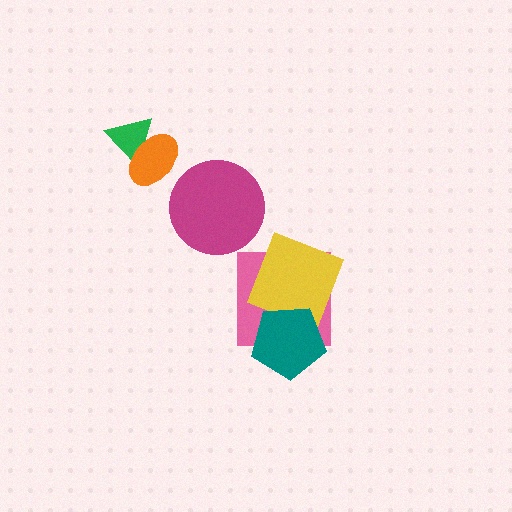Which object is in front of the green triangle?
The orange ellipse is in front of the green triangle.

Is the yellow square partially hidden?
Yes, it is partially covered by another shape.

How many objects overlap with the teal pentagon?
2 objects overlap with the teal pentagon.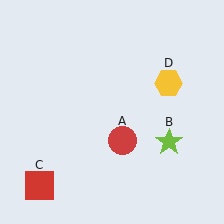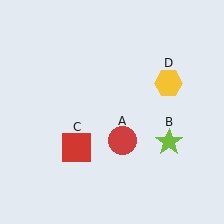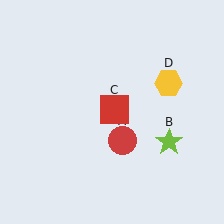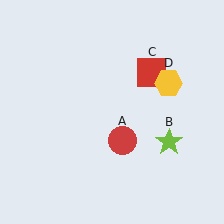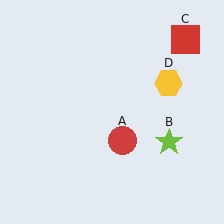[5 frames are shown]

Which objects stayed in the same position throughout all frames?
Red circle (object A) and lime star (object B) and yellow hexagon (object D) remained stationary.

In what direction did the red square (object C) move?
The red square (object C) moved up and to the right.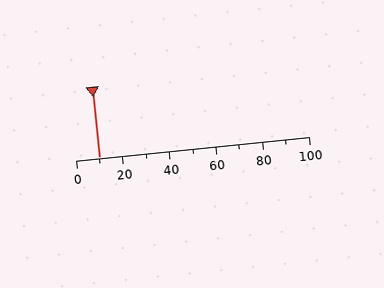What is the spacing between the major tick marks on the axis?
The major ticks are spaced 20 apart.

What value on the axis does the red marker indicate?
The marker indicates approximately 10.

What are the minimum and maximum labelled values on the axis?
The axis runs from 0 to 100.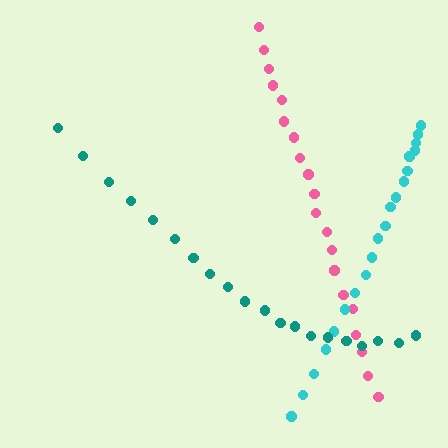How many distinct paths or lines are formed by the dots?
There are 3 distinct paths.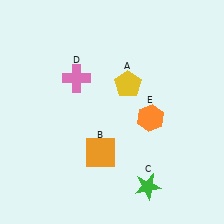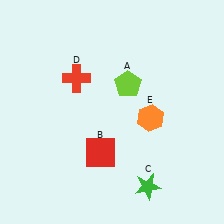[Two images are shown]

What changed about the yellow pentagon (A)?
In Image 1, A is yellow. In Image 2, it changed to lime.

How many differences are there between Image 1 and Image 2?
There are 3 differences between the two images.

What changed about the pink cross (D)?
In Image 1, D is pink. In Image 2, it changed to red.